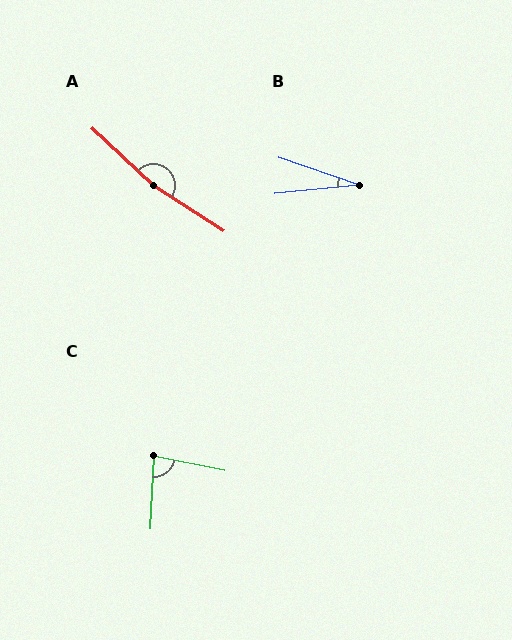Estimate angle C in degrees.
Approximately 81 degrees.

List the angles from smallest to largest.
B (25°), C (81°), A (170°).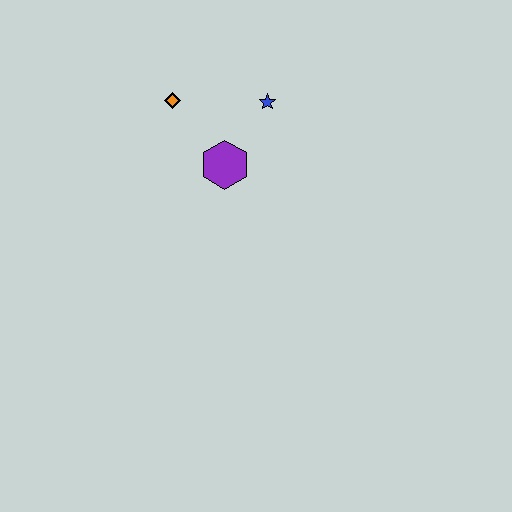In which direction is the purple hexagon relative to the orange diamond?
The purple hexagon is below the orange diamond.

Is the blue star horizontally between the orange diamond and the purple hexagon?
No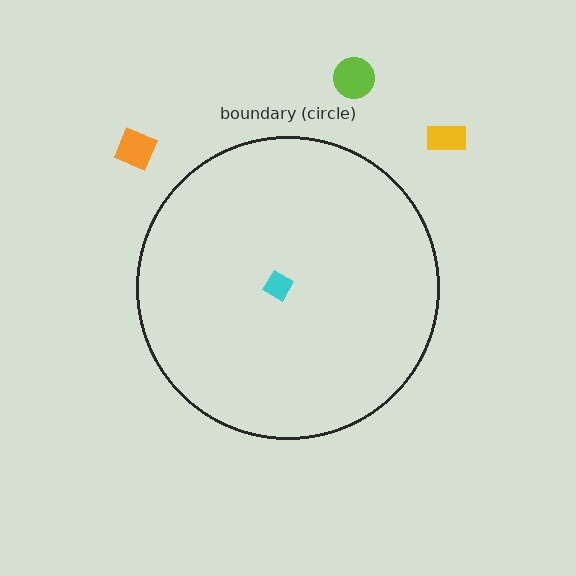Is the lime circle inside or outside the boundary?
Outside.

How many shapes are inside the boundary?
1 inside, 3 outside.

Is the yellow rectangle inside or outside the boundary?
Outside.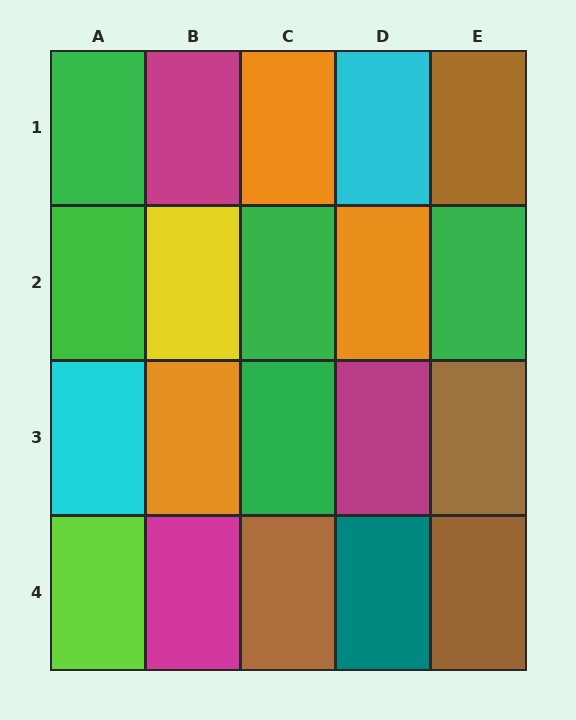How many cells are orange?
3 cells are orange.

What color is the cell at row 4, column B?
Magenta.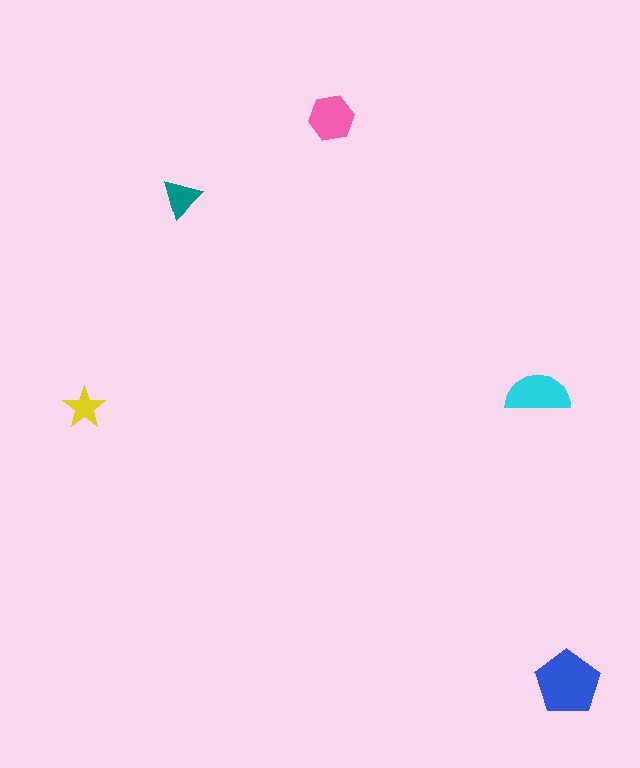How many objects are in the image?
There are 5 objects in the image.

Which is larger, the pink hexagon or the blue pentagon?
The blue pentagon.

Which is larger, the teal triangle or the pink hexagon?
The pink hexagon.